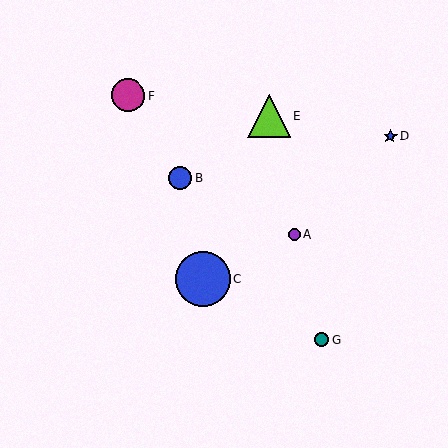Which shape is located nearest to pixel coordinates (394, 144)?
The blue star (labeled D) at (390, 136) is nearest to that location.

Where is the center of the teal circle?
The center of the teal circle is at (322, 339).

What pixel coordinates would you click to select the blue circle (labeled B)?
Click at (180, 177) to select the blue circle B.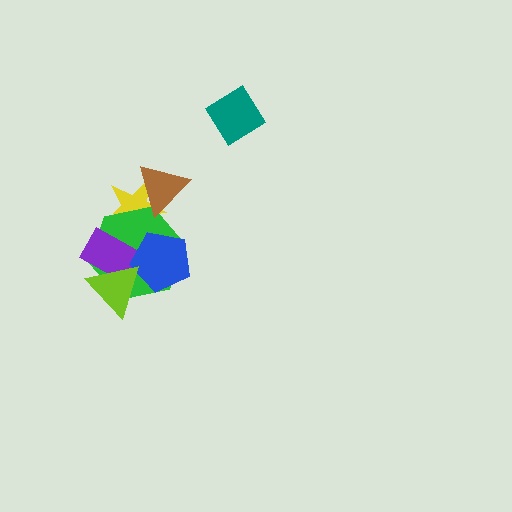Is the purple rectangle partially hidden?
Yes, it is partially covered by another shape.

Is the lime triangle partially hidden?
No, no other shape covers it.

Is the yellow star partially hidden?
Yes, it is partially covered by another shape.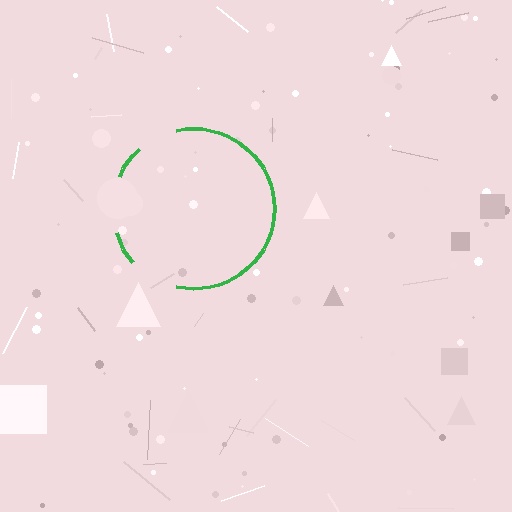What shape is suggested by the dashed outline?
The dashed outline suggests a circle.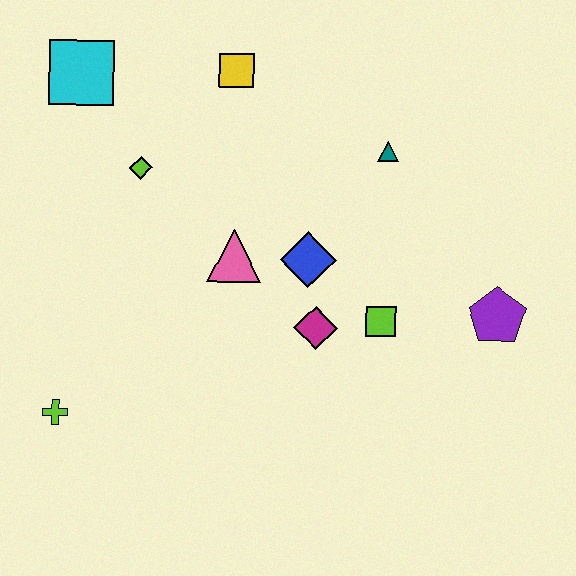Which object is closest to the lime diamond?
The cyan square is closest to the lime diamond.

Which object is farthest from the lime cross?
The purple pentagon is farthest from the lime cross.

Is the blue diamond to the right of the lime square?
No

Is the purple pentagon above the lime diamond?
No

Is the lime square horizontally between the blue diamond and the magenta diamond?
No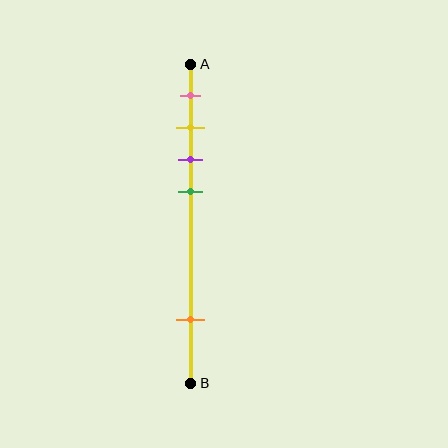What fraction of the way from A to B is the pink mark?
The pink mark is approximately 10% (0.1) of the way from A to B.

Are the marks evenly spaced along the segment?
No, the marks are not evenly spaced.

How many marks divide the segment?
There are 5 marks dividing the segment.